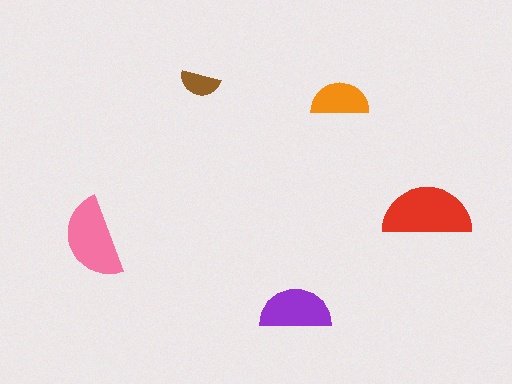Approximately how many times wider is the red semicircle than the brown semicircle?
About 2 times wider.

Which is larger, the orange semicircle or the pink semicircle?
The pink one.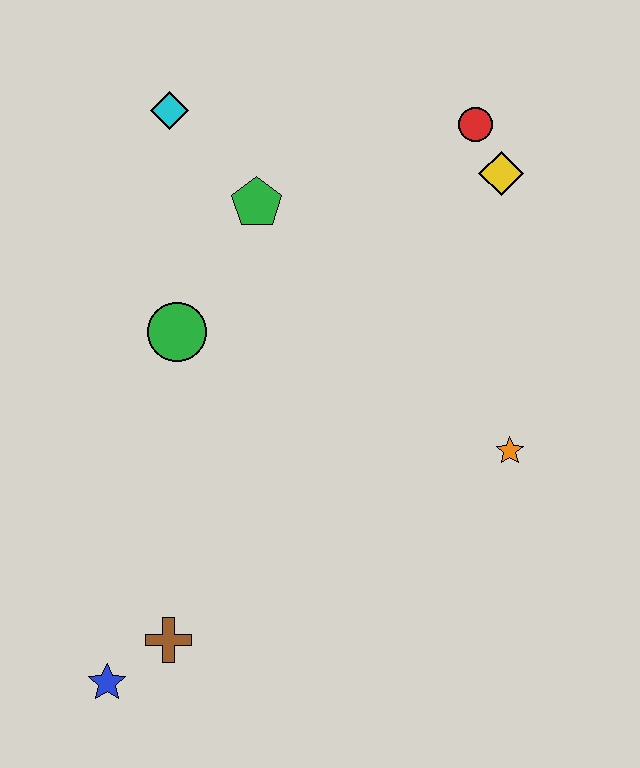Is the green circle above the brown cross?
Yes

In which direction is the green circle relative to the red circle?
The green circle is to the left of the red circle.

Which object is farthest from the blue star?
The red circle is farthest from the blue star.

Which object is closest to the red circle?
The yellow diamond is closest to the red circle.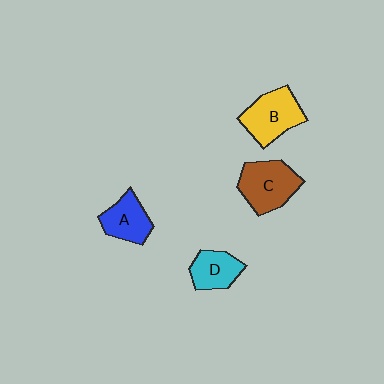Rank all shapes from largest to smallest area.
From largest to smallest: C (brown), B (yellow), A (blue), D (cyan).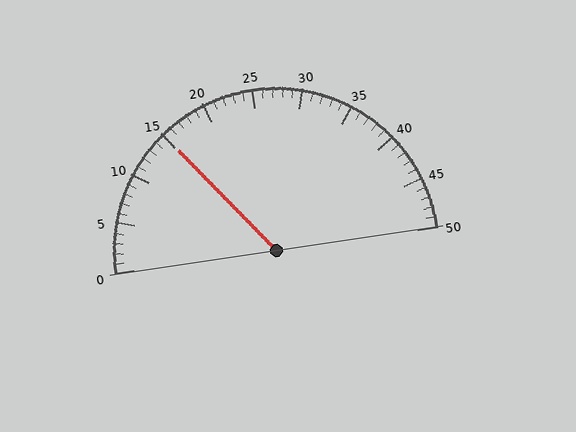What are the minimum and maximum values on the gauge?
The gauge ranges from 0 to 50.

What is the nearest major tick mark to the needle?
The nearest major tick mark is 15.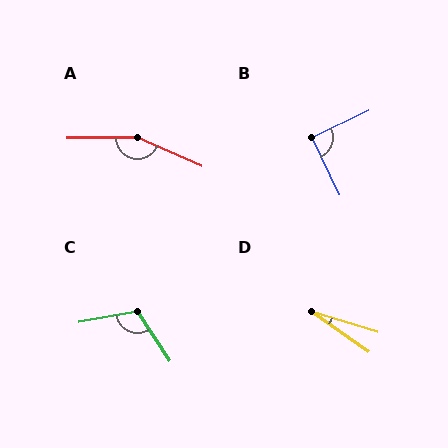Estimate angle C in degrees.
Approximately 113 degrees.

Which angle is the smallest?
D, at approximately 18 degrees.